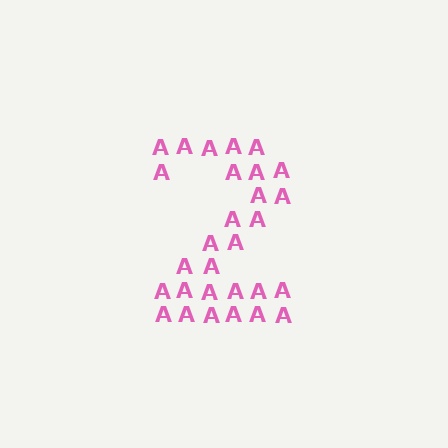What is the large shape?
The large shape is the digit 2.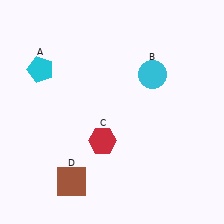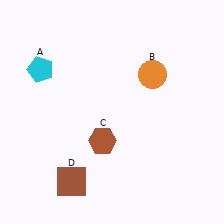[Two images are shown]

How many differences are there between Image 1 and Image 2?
There are 2 differences between the two images.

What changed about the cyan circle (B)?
In Image 1, B is cyan. In Image 2, it changed to orange.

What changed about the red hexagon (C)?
In Image 1, C is red. In Image 2, it changed to brown.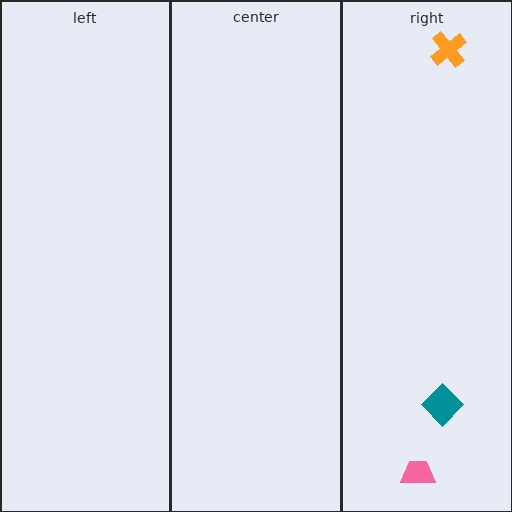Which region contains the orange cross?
The right region.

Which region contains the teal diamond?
The right region.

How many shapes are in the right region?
3.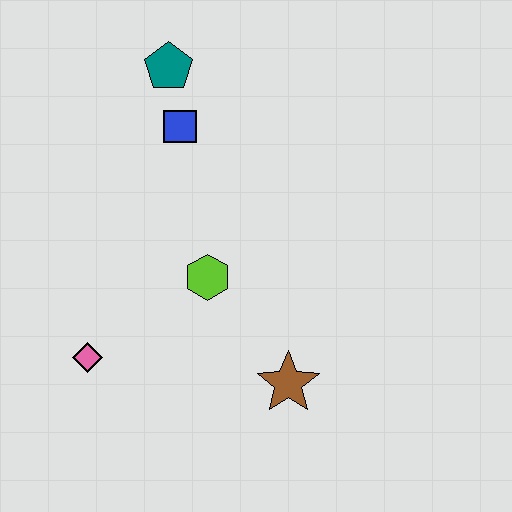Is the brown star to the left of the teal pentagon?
No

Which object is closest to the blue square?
The teal pentagon is closest to the blue square.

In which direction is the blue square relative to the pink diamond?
The blue square is above the pink diamond.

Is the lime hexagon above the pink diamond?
Yes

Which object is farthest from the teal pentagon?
The brown star is farthest from the teal pentagon.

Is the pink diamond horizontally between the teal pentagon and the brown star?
No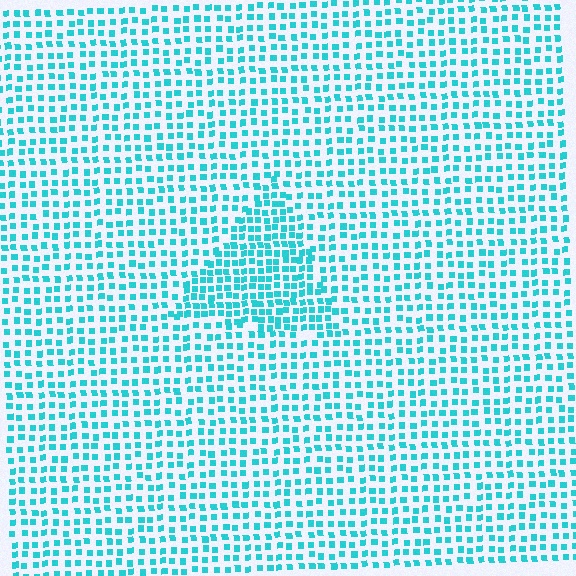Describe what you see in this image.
The image contains small cyan elements arranged at two different densities. A triangle-shaped region is visible where the elements are more densely packed than the surrounding area.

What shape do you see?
I see a triangle.